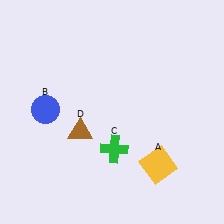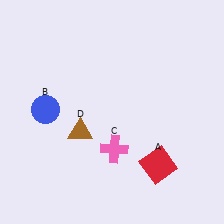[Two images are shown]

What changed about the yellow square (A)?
In Image 1, A is yellow. In Image 2, it changed to red.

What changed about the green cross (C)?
In Image 1, C is green. In Image 2, it changed to pink.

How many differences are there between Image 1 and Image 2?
There are 2 differences between the two images.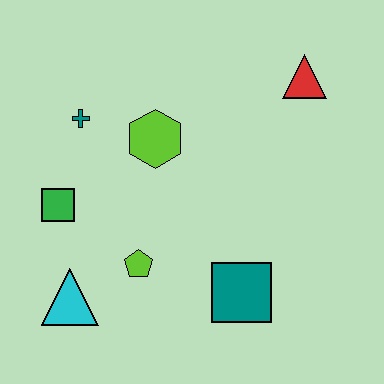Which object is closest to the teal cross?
The lime hexagon is closest to the teal cross.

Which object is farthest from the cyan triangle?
The red triangle is farthest from the cyan triangle.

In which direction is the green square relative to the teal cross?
The green square is below the teal cross.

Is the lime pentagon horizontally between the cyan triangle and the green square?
No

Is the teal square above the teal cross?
No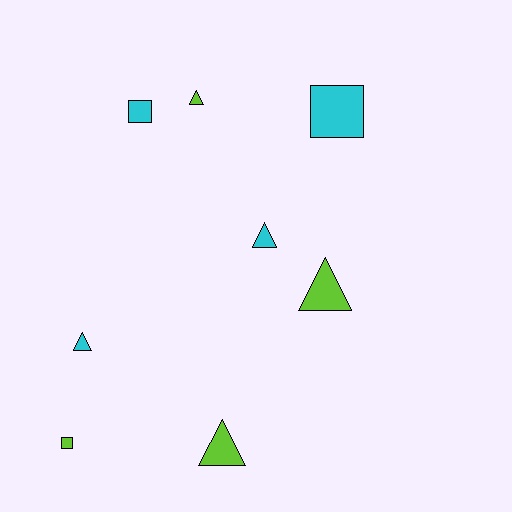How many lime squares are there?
There is 1 lime square.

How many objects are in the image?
There are 8 objects.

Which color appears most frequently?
Cyan, with 4 objects.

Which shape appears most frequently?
Triangle, with 5 objects.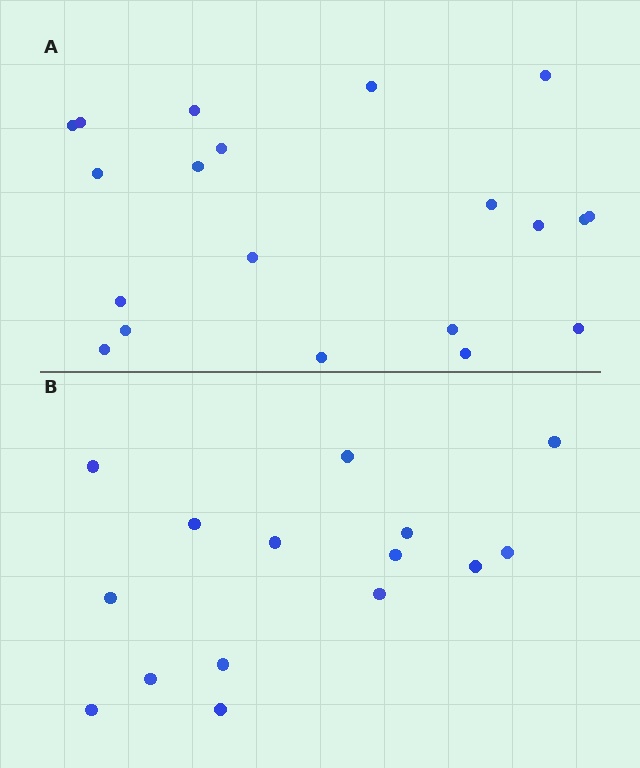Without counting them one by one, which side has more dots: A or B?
Region A (the top region) has more dots.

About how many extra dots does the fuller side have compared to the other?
Region A has about 5 more dots than region B.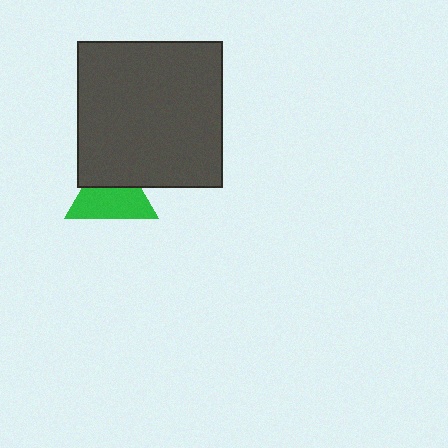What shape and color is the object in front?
The object in front is a dark gray square.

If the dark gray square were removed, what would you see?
You would see the complete green triangle.